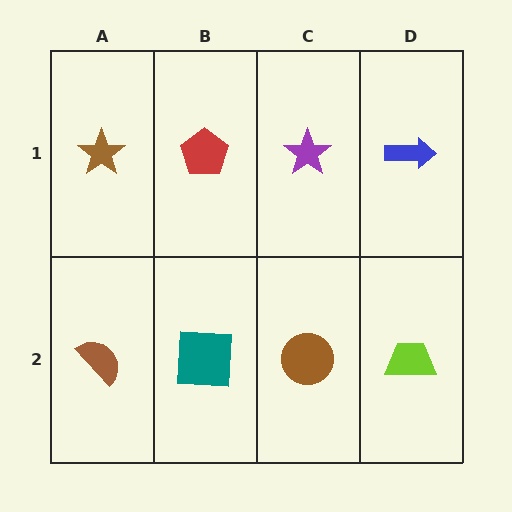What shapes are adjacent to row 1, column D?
A lime trapezoid (row 2, column D), a purple star (row 1, column C).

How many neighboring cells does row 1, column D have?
2.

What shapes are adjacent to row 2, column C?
A purple star (row 1, column C), a teal square (row 2, column B), a lime trapezoid (row 2, column D).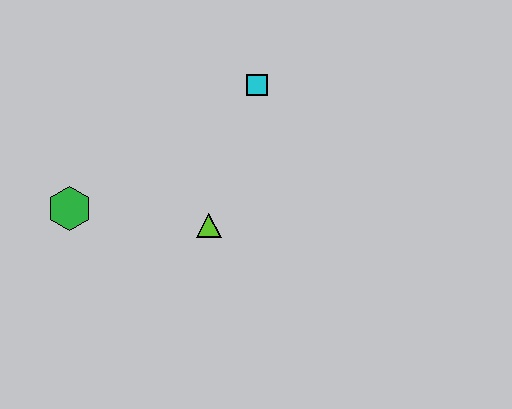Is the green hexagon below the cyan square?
Yes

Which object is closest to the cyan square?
The lime triangle is closest to the cyan square.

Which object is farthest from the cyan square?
The green hexagon is farthest from the cyan square.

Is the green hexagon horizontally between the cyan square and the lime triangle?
No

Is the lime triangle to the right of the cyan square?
No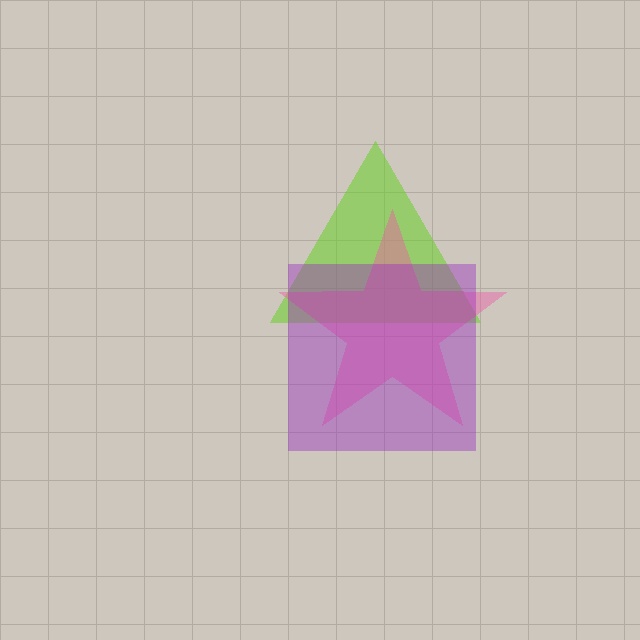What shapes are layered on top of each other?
The layered shapes are: a lime triangle, a pink star, a purple square.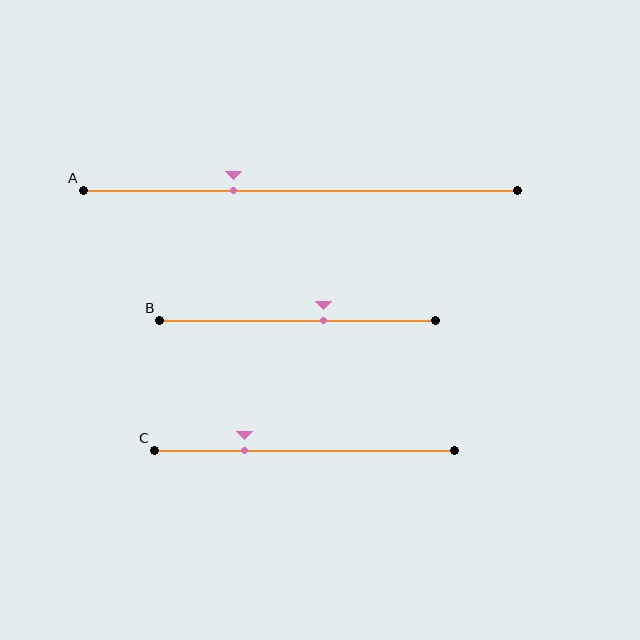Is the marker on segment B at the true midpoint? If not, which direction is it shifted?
No, the marker on segment B is shifted to the right by about 9% of the segment length.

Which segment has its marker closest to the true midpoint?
Segment B has its marker closest to the true midpoint.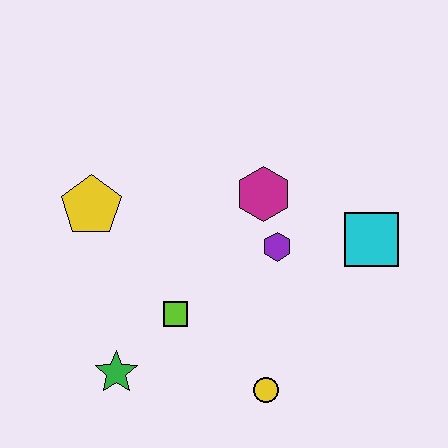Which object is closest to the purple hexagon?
The magenta hexagon is closest to the purple hexagon.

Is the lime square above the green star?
Yes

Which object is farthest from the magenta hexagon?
The green star is farthest from the magenta hexagon.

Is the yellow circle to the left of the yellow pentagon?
No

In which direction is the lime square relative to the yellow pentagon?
The lime square is below the yellow pentagon.